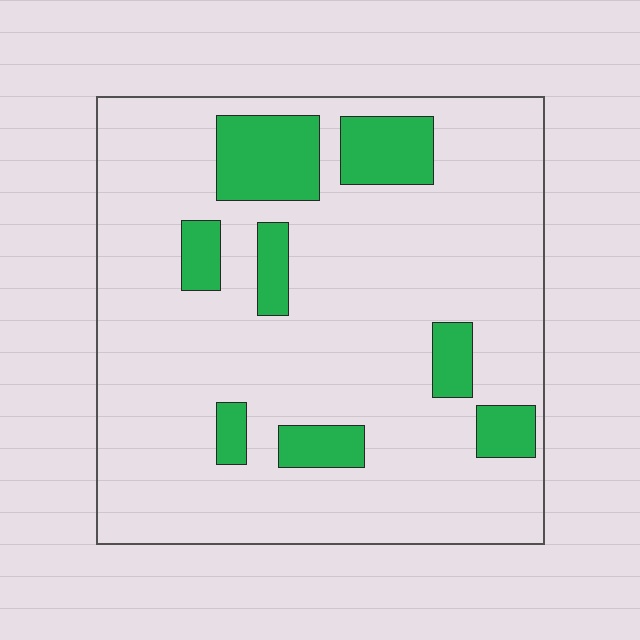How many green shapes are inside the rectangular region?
8.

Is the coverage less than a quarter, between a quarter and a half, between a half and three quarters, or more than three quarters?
Less than a quarter.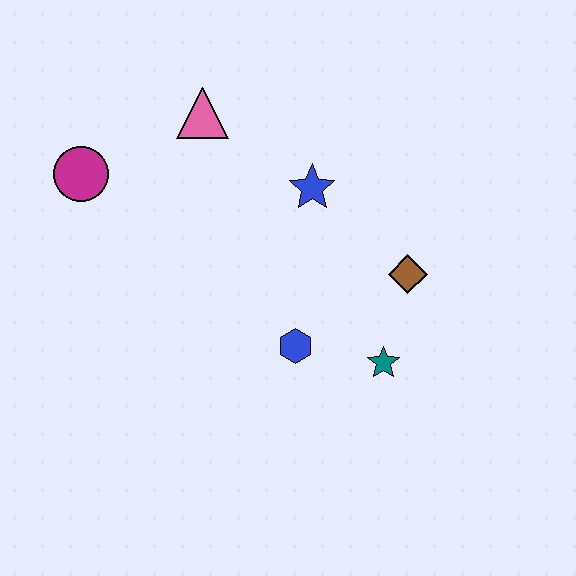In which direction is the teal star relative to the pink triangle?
The teal star is below the pink triangle.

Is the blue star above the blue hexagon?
Yes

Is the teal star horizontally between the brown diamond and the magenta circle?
Yes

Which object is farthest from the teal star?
The magenta circle is farthest from the teal star.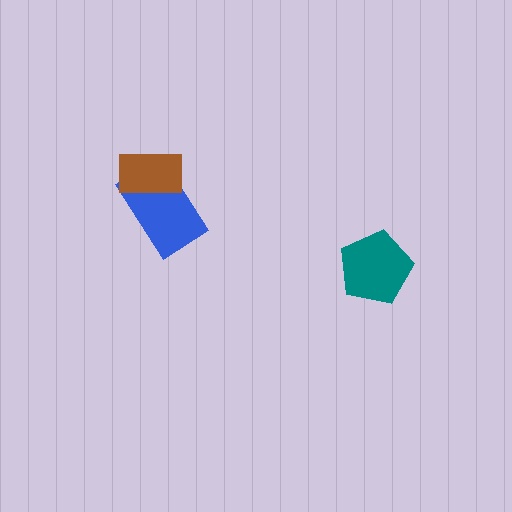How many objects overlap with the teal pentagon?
0 objects overlap with the teal pentagon.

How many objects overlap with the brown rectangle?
1 object overlaps with the brown rectangle.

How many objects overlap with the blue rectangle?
1 object overlaps with the blue rectangle.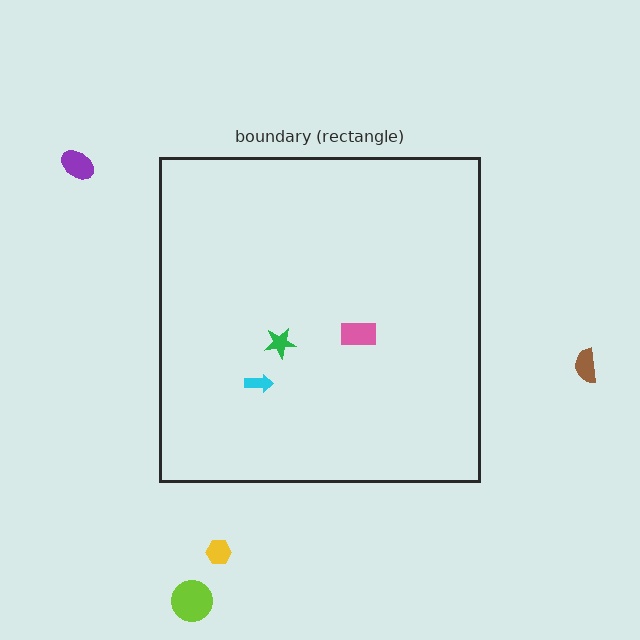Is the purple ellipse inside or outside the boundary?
Outside.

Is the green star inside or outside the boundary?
Inside.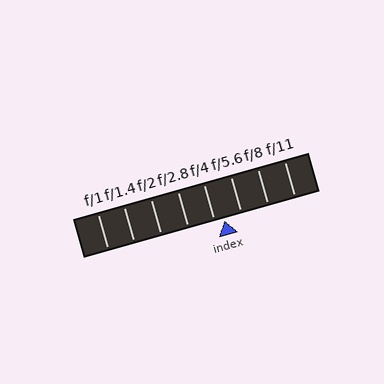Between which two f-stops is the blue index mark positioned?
The index mark is between f/4 and f/5.6.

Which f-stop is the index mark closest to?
The index mark is closest to f/4.